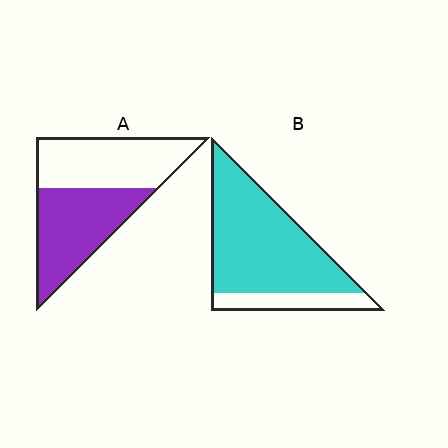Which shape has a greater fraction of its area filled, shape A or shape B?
Shape B.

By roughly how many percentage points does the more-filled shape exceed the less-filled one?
By roughly 30 percentage points (B over A).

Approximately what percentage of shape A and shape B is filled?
A is approximately 50% and B is approximately 80%.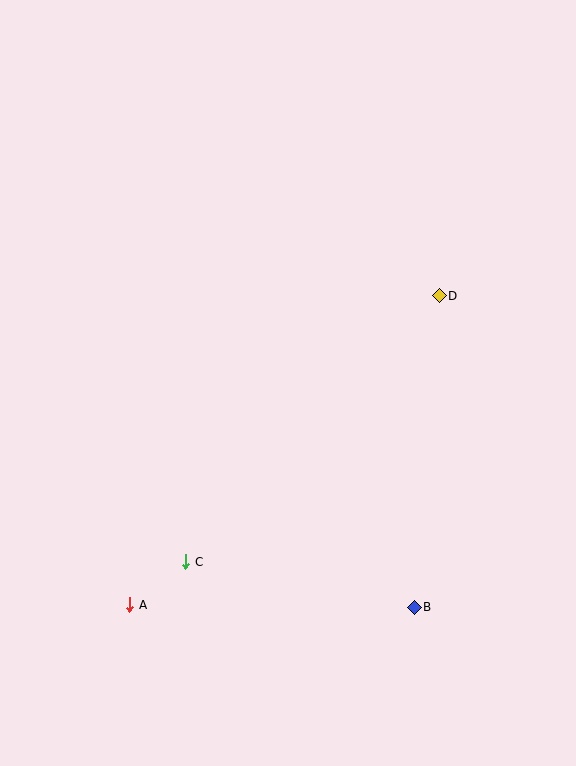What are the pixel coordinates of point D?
Point D is at (439, 296).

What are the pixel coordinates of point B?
Point B is at (414, 607).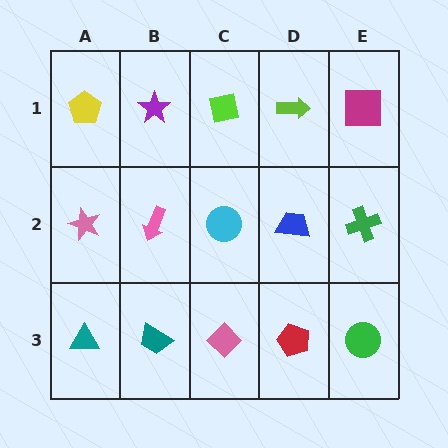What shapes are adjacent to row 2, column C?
A lime square (row 1, column C), a pink diamond (row 3, column C), a pink arrow (row 2, column B), a blue trapezoid (row 2, column D).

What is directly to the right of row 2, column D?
A green cross.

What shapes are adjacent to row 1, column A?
A pink star (row 2, column A), a purple star (row 1, column B).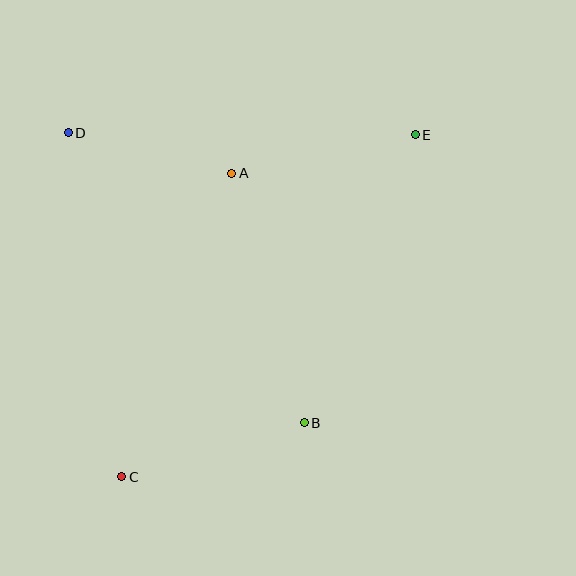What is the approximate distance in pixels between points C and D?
The distance between C and D is approximately 349 pixels.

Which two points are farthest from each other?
Points C and E are farthest from each other.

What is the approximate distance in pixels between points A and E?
The distance between A and E is approximately 188 pixels.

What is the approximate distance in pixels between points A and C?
The distance between A and C is approximately 323 pixels.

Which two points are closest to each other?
Points A and D are closest to each other.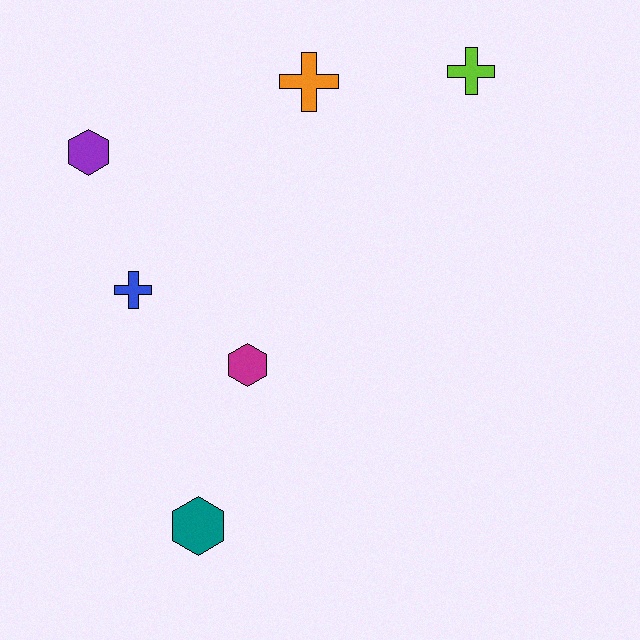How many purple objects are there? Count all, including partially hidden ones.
There is 1 purple object.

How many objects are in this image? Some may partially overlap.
There are 6 objects.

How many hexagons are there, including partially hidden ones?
There are 3 hexagons.